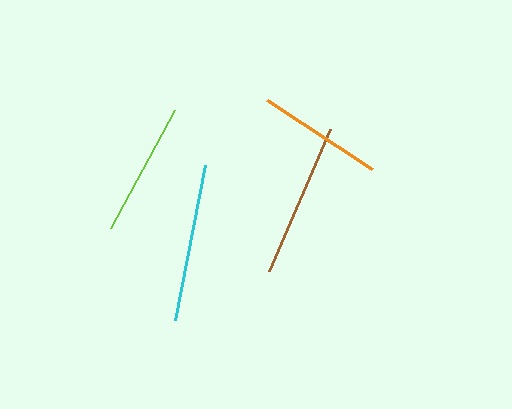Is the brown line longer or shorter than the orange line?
The brown line is longer than the orange line.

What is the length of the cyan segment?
The cyan segment is approximately 158 pixels long.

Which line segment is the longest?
The cyan line is the longest at approximately 158 pixels.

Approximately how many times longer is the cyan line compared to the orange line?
The cyan line is approximately 1.3 times the length of the orange line.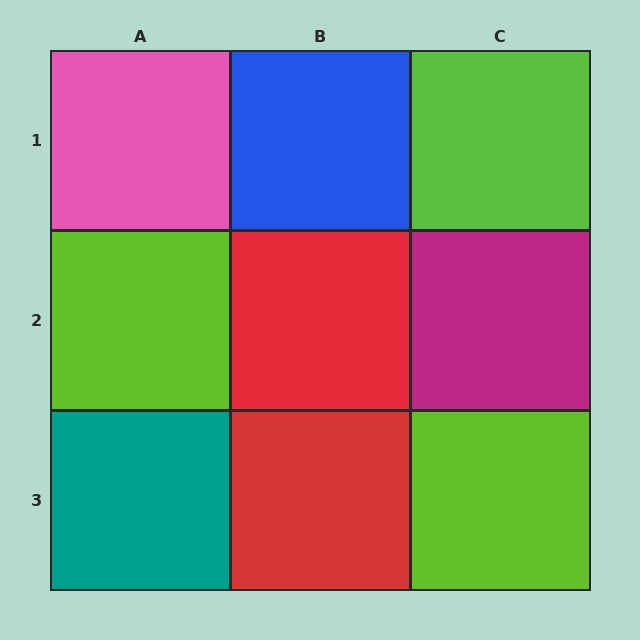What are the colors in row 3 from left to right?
Teal, red, lime.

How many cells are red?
2 cells are red.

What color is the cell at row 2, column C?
Magenta.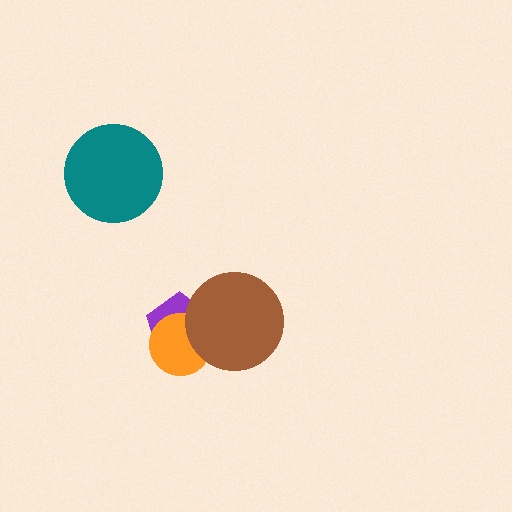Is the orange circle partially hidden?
Yes, it is partially covered by another shape.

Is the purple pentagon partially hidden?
Yes, it is partially covered by another shape.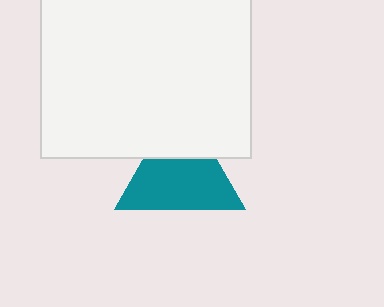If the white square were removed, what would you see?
You would see the complete teal triangle.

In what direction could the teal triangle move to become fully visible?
The teal triangle could move down. That would shift it out from behind the white square entirely.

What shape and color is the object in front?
The object in front is a white square.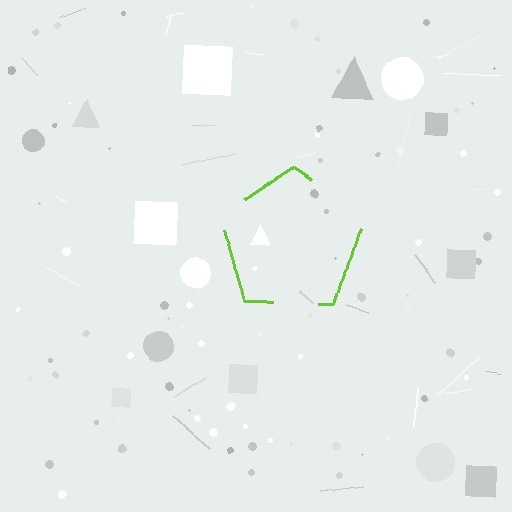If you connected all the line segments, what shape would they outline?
They would outline a pentagon.